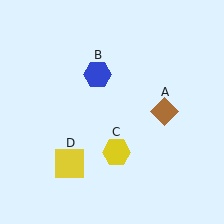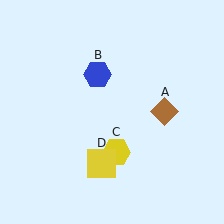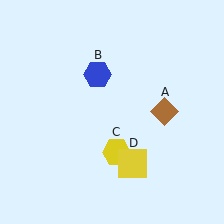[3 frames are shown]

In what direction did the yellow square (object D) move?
The yellow square (object D) moved right.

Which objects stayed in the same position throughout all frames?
Brown diamond (object A) and blue hexagon (object B) and yellow hexagon (object C) remained stationary.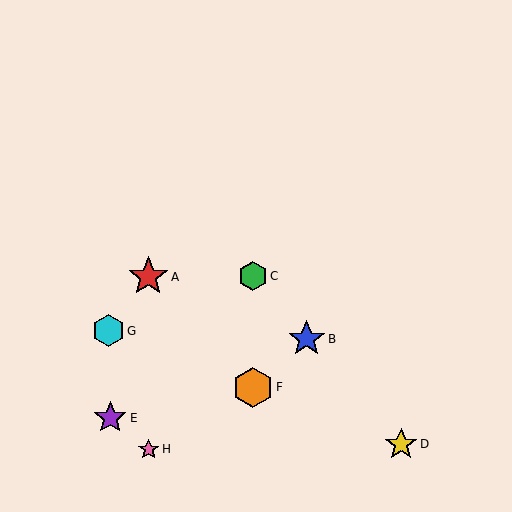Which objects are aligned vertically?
Objects C, F are aligned vertically.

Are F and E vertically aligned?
No, F is at x≈253 and E is at x≈110.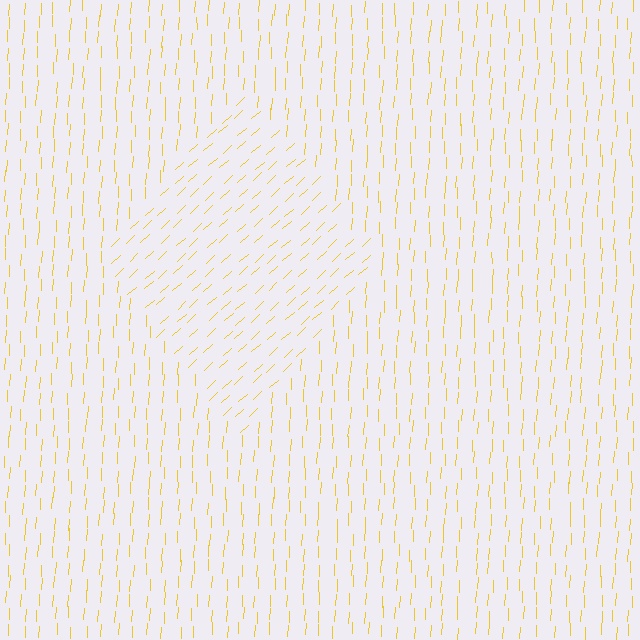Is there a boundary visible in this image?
Yes, there is a texture boundary formed by a change in line orientation.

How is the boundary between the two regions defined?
The boundary is defined purely by a change in line orientation (approximately 45 degrees difference). All lines are the same color and thickness.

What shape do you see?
I see a diamond.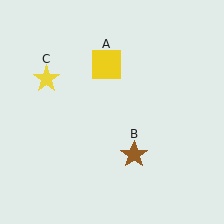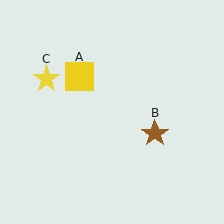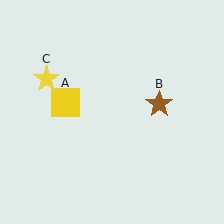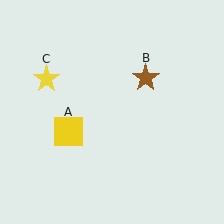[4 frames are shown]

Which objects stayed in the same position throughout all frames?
Yellow star (object C) remained stationary.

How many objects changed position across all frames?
2 objects changed position: yellow square (object A), brown star (object B).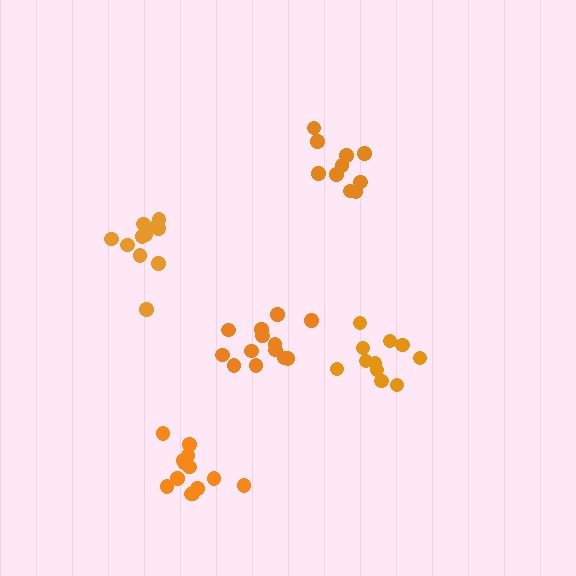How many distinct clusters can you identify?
There are 5 distinct clusters.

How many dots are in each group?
Group 1: 11 dots, Group 2: 13 dots, Group 3: 13 dots, Group 4: 10 dots, Group 5: 11 dots (58 total).